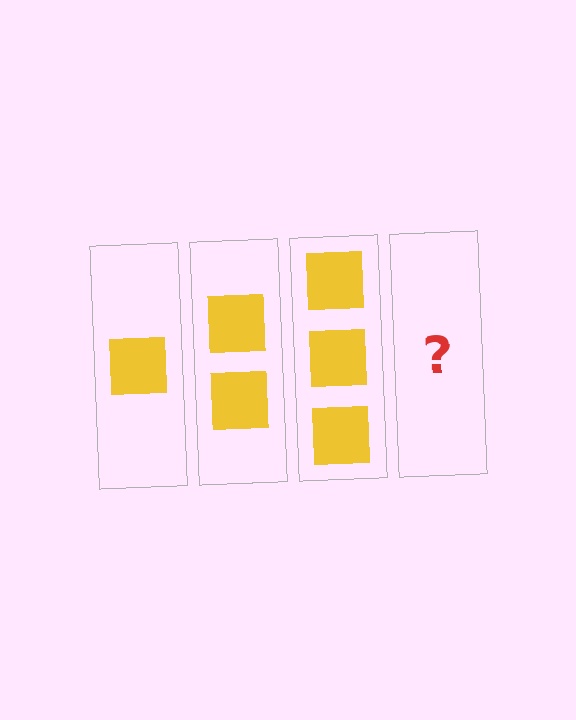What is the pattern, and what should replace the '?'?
The pattern is that each step adds one more square. The '?' should be 4 squares.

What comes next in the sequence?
The next element should be 4 squares.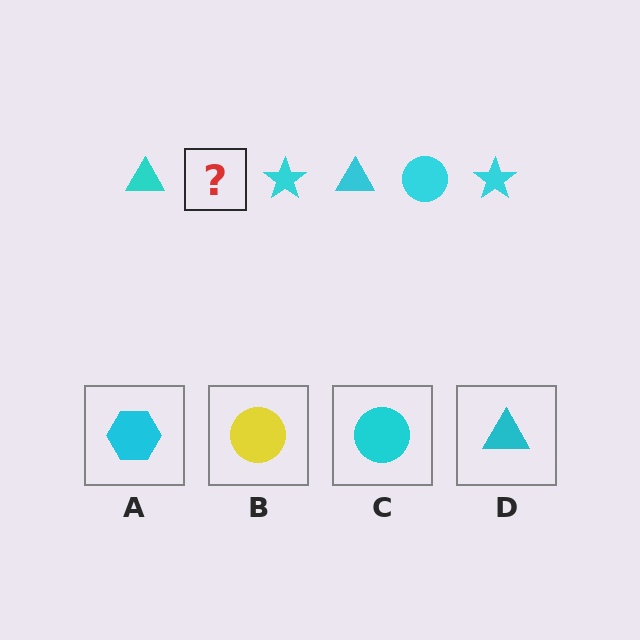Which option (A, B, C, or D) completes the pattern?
C.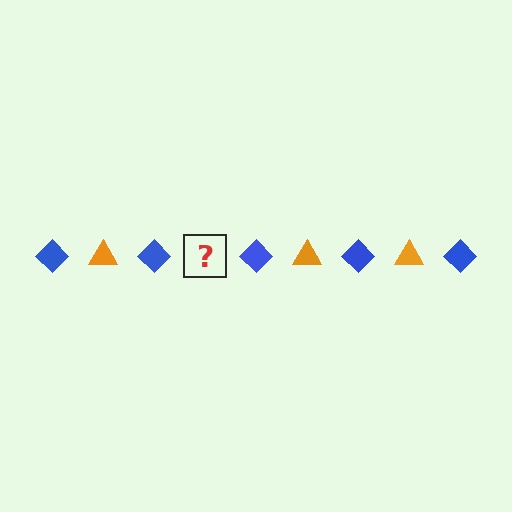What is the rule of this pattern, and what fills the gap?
The rule is that the pattern alternates between blue diamond and orange triangle. The gap should be filled with an orange triangle.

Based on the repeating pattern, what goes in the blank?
The blank should be an orange triangle.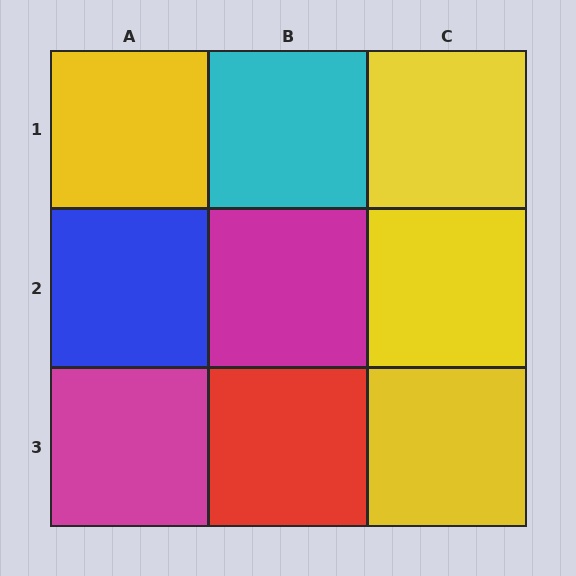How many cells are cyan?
1 cell is cyan.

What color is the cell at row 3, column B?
Red.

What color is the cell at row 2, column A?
Blue.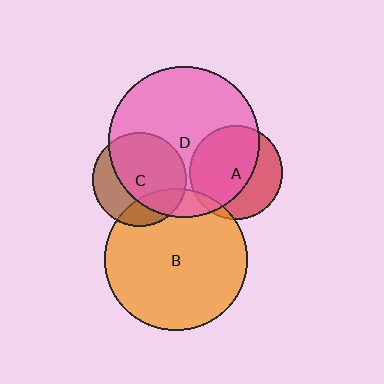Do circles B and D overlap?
Yes.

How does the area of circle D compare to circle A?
Approximately 2.6 times.